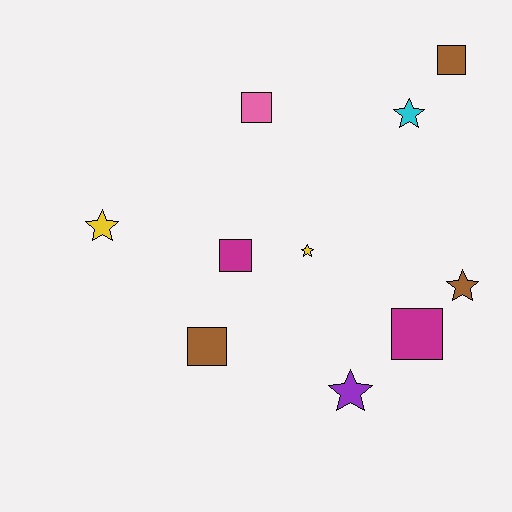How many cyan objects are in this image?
There is 1 cyan object.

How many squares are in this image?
There are 5 squares.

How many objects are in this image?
There are 10 objects.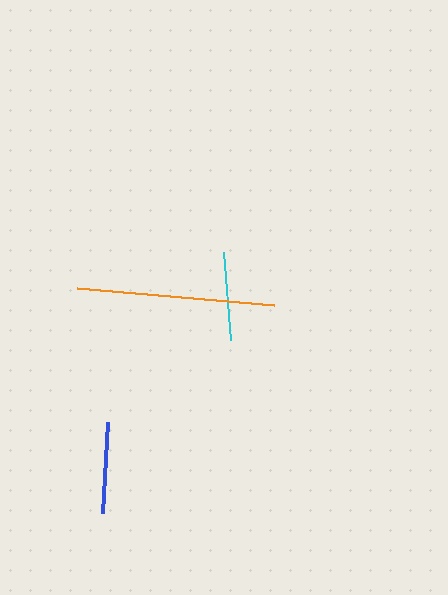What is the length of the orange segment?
The orange segment is approximately 198 pixels long.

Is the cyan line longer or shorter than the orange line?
The orange line is longer than the cyan line.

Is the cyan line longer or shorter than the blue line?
The blue line is longer than the cyan line.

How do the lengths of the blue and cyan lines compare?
The blue and cyan lines are approximately the same length.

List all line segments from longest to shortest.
From longest to shortest: orange, blue, cyan.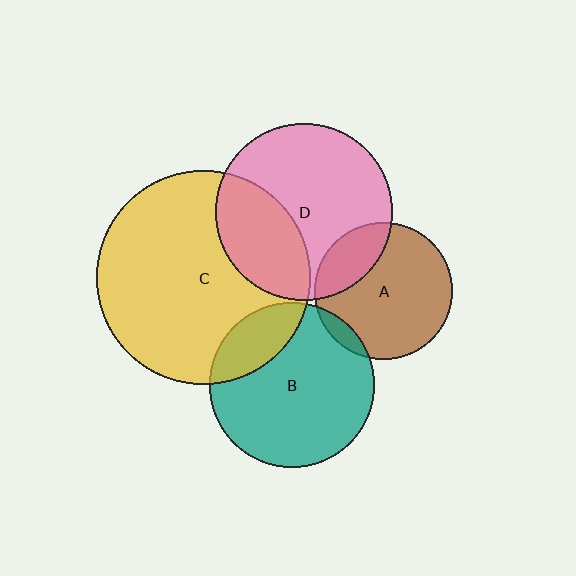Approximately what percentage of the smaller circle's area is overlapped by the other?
Approximately 35%.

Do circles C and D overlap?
Yes.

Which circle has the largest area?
Circle C (yellow).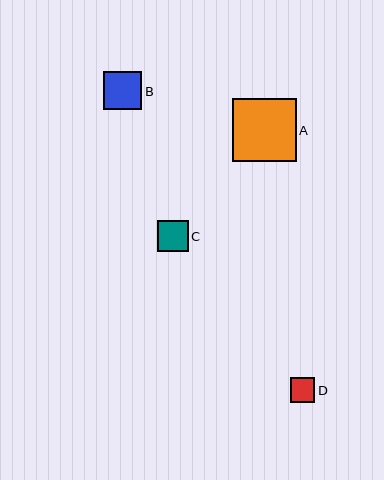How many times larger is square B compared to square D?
Square B is approximately 1.5 times the size of square D.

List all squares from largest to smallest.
From largest to smallest: A, B, C, D.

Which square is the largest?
Square A is the largest with a size of approximately 64 pixels.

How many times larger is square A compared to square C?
Square A is approximately 2.1 times the size of square C.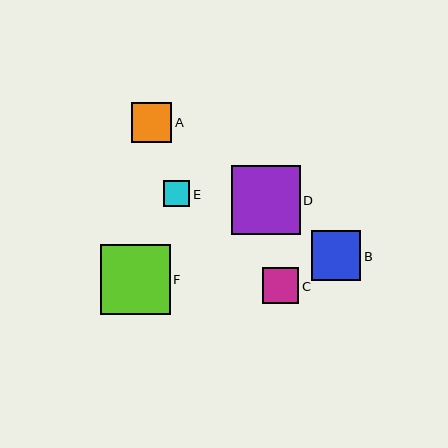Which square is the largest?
Square F is the largest with a size of approximately 70 pixels.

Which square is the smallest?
Square E is the smallest with a size of approximately 26 pixels.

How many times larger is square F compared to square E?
Square F is approximately 2.7 times the size of square E.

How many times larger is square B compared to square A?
Square B is approximately 1.2 times the size of square A.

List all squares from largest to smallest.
From largest to smallest: F, D, B, A, C, E.